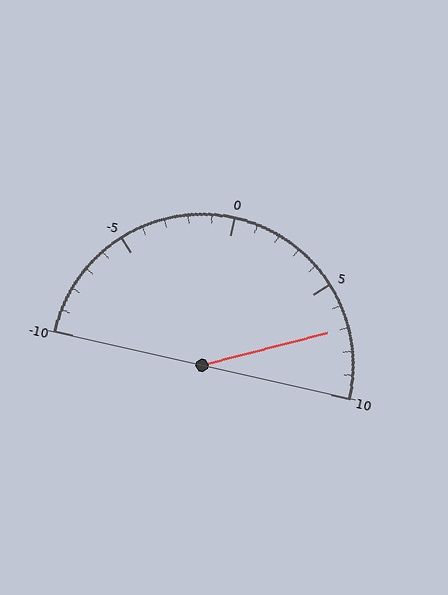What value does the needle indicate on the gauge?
The needle indicates approximately 7.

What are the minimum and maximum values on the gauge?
The gauge ranges from -10 to 10.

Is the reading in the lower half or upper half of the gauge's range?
The reading is in the upper half of the range (-10 to 10).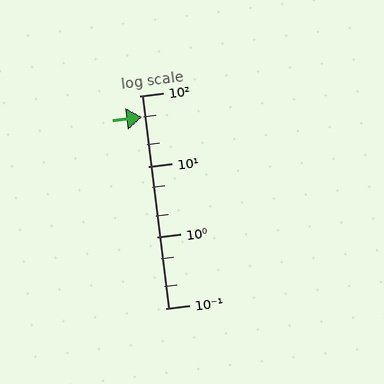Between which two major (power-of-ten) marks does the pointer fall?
The pointer is between 10 and 100.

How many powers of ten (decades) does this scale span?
The scale spans 3 decades, from 0.1 to 100.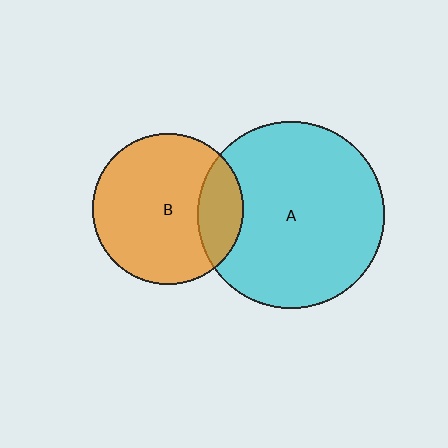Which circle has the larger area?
Circle A (cyan).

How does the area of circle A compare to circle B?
Approximately 1.5 times.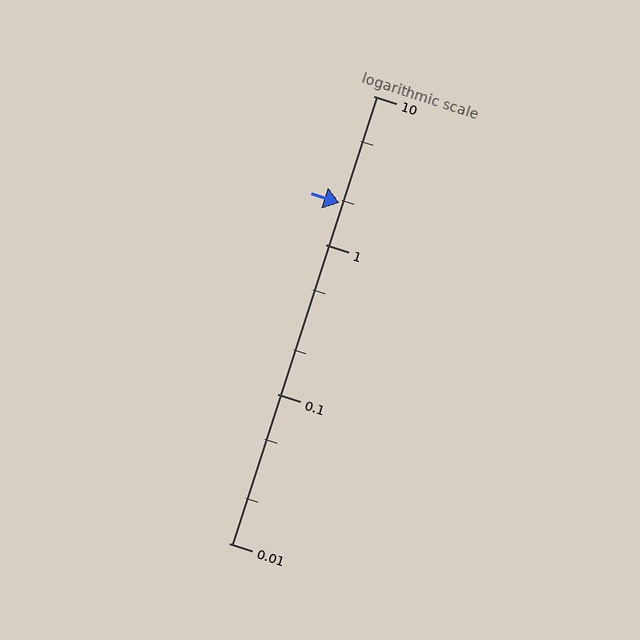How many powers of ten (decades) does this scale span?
The scale spans 3 decades, from 0.01 to 10.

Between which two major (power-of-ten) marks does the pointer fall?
The pointer is between 1 and 10.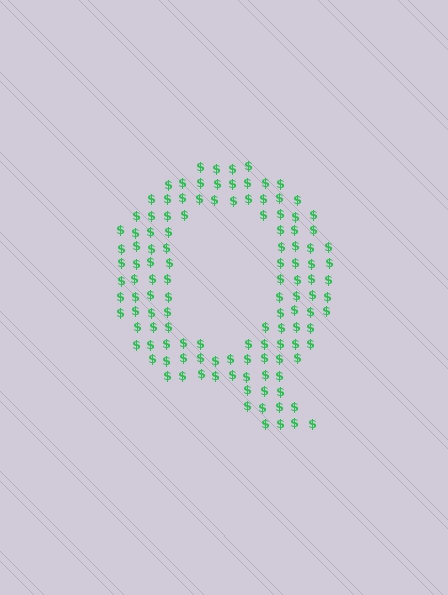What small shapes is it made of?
It is made of small dollar signs.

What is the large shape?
The large shape is the letter Q.